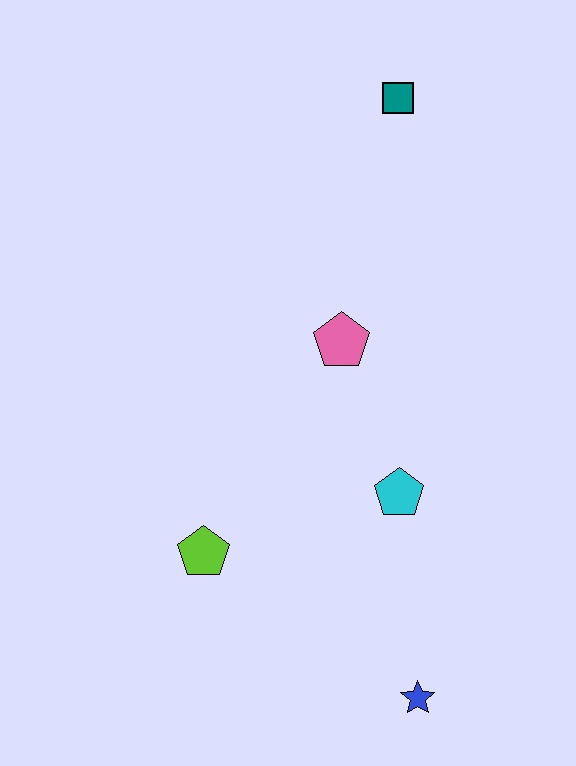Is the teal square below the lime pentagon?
No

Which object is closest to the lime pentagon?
The cyan pentagon is closest to the lime pentagon.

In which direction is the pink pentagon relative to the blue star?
The pink pentagon is above the blue star.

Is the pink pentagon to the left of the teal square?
Yes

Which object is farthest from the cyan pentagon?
The teal square is farthest from the cyan pentagon.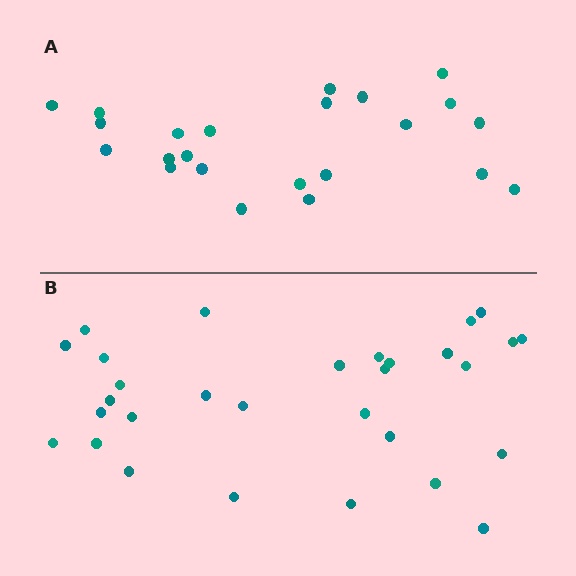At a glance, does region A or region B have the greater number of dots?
Region B (the bottom region) has more dots.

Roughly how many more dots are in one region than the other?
Region B has roughly 8 or so more dots than region A.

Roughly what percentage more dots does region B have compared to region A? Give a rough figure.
About 30% more.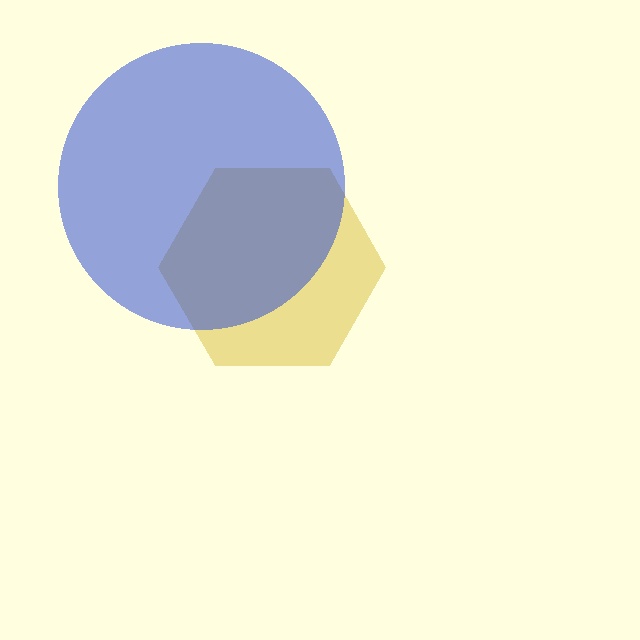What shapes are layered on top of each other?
The layered shapes are: a yellow hexagon, a blue circle.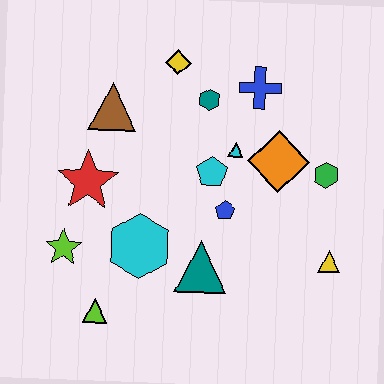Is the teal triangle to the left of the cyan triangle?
Yes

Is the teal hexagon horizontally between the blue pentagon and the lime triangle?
Yes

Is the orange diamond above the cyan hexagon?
Yes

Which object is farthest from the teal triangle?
The yellow diamond is farthest from the teal triangle.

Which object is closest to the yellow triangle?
The green hexagon is closest to the yellow triangle.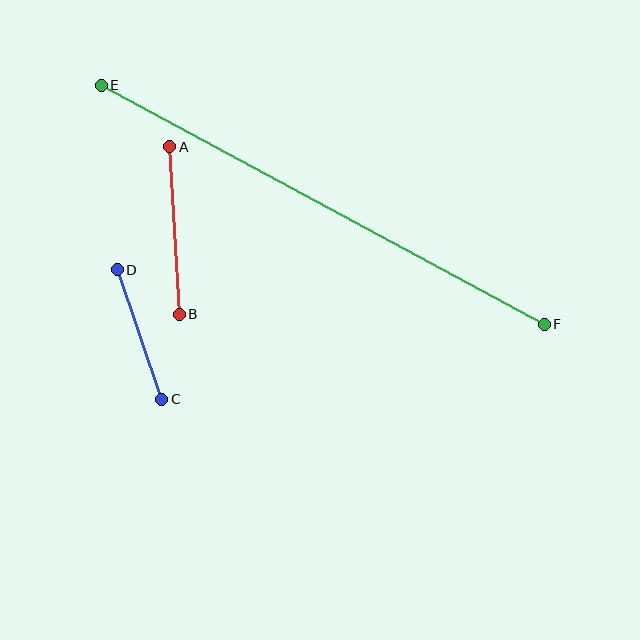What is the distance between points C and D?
The distance is approximately 137 pixels.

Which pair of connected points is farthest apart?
Points E and F are farthest apart.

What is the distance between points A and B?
The distance is approximately 168 pixels.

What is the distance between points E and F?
The distance is approximately 503 pixels.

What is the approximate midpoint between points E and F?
The midpoint is at approximately (323, 205) pixels.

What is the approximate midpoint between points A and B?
The midpoint is at approximately (175, 231) pixels.